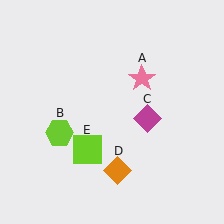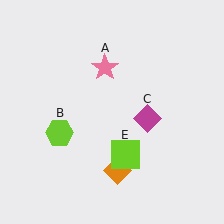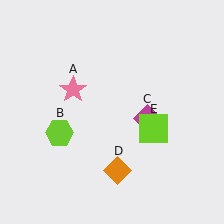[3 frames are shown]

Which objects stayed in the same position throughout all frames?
Lime hexagon (object B) and magenta diamond (object C) and orange diamond (object D) remained stationary.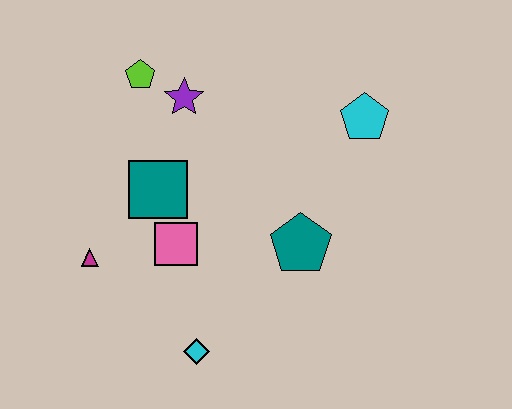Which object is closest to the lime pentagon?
The purple star is closest to the lime pentagon.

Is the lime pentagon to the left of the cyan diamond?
Yes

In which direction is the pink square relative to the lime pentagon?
The pink square is below the lime pentagon.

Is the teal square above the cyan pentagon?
No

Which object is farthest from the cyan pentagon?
The magenta triangle is farthest from the cyan pentagon.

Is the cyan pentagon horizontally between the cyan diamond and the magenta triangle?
No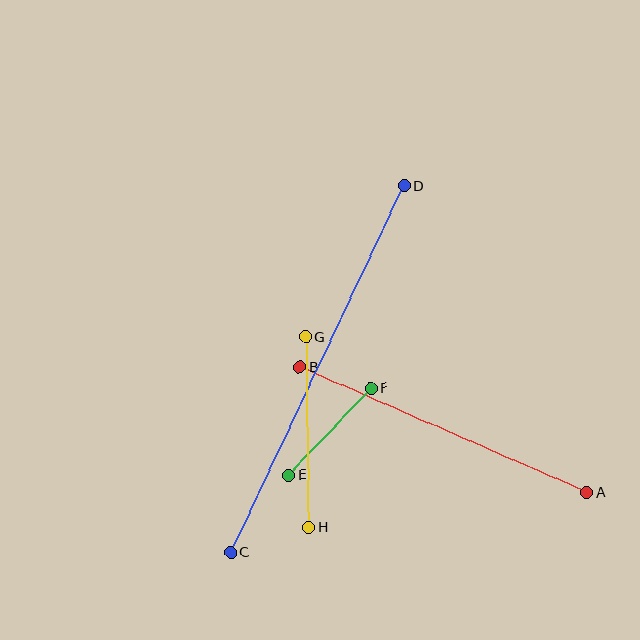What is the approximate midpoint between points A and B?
The midpoint is at approximately (443, 430) pixels.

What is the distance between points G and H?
The distance is approximately 191 pixels.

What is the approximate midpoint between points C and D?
The midpoint is at approximately (317, 369) pixels.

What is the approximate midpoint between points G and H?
The midpoint is at approximately (307, 432) pixels.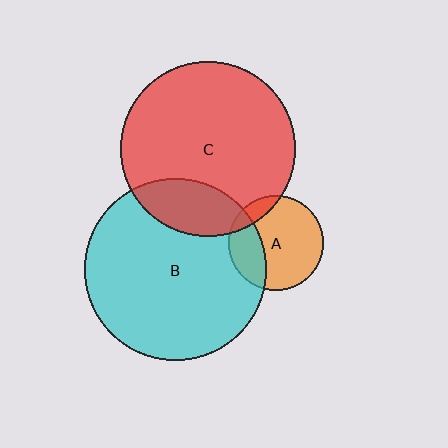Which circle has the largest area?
Circle B (cyan).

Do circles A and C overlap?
Yes.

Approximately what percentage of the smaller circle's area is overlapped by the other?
Approximately 10%.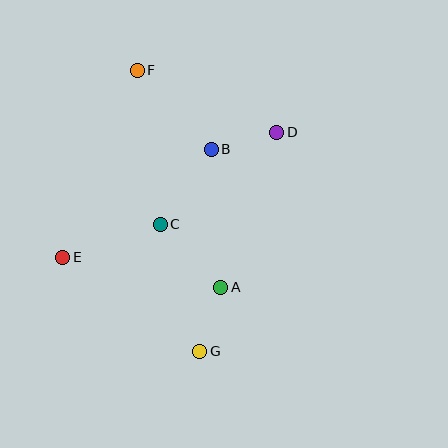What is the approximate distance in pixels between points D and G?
The distance between D and G is approximately 233 pixels.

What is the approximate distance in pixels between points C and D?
The distance between C and D is approximately 149 pixels.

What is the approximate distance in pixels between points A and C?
The distance between A and C is approximately 87 pixels.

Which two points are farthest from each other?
Points F and G are farthest from each other.